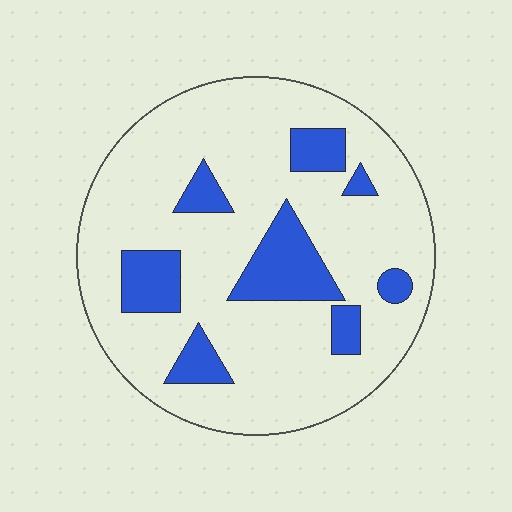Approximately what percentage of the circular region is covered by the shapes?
Approximately 20%.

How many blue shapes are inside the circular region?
8.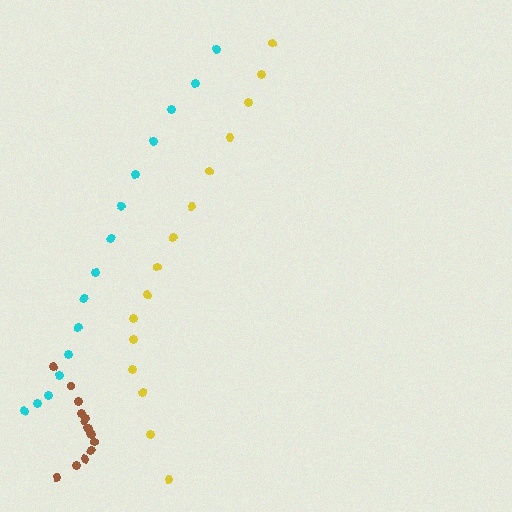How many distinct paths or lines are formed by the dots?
There are 3 distinct paths.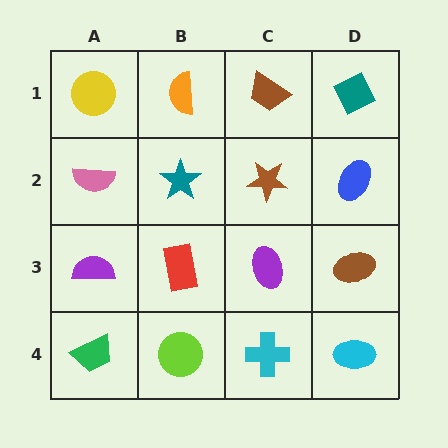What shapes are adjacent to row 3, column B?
A teal star (row 2, column B), a lime circle (row 4, column B), a purple semicircle (row 3, column A), a purple ellipse (row 3, column C).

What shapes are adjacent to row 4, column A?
A purple semicircle (row 3, column A), a lime circle (row 4, column B).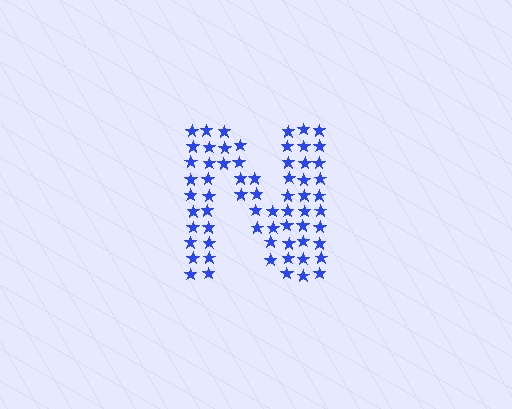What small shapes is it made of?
It is made of small stars.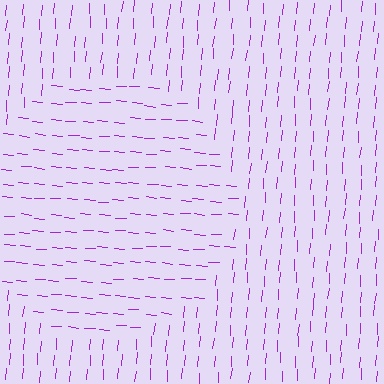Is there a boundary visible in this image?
Yes, there is a texture boundary formed by a change in line orientation.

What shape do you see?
I see a circle.